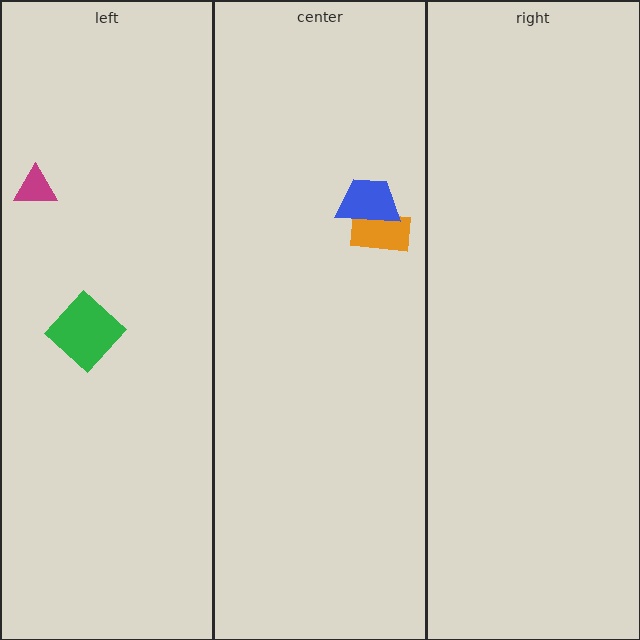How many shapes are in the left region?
2.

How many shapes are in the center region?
2.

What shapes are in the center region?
The orange rectangle, the blue trapezoid.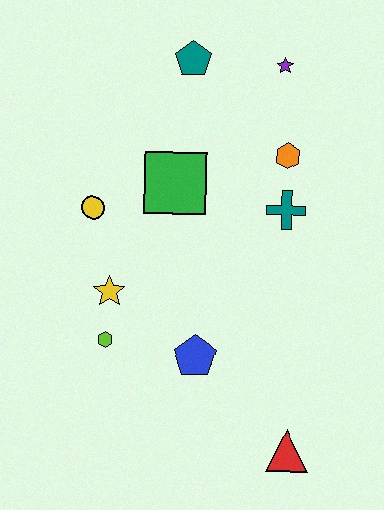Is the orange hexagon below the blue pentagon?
No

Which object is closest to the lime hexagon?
The yellow star is closest to the lime hexagon.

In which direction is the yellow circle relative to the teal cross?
The yellow circle is to the left of the teal cross.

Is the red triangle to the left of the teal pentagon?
No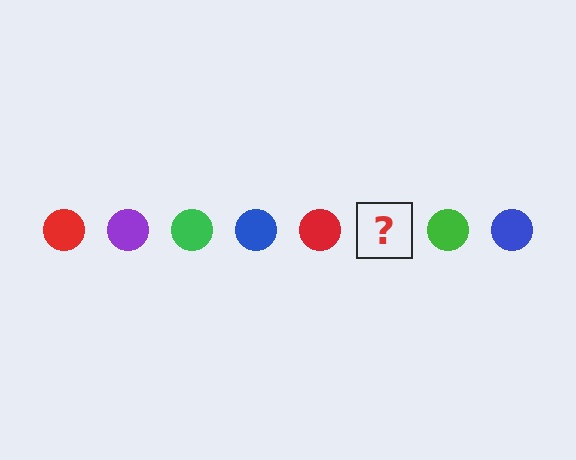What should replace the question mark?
The question mark should be replaced with a purple circle.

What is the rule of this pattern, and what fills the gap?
The rule is that the pattern cycles through red, purple, green, blue circles. The gap should be filled with a purple circle.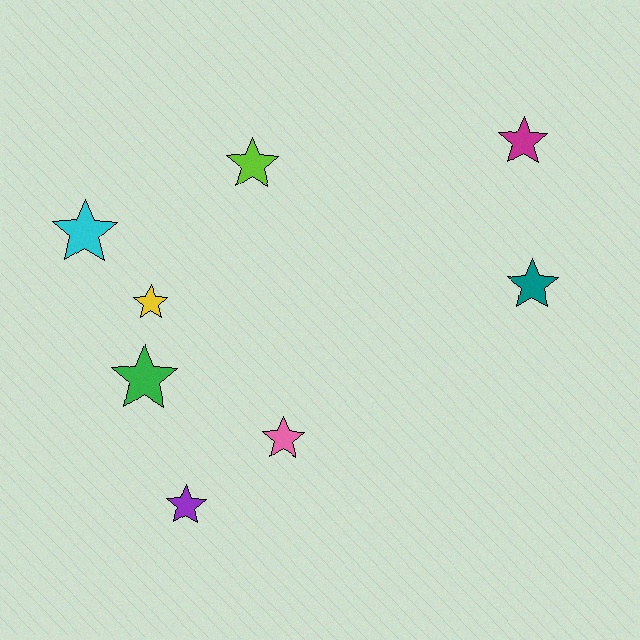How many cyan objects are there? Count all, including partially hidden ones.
There is 1 cyan object.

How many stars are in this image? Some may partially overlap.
There are 8 stars.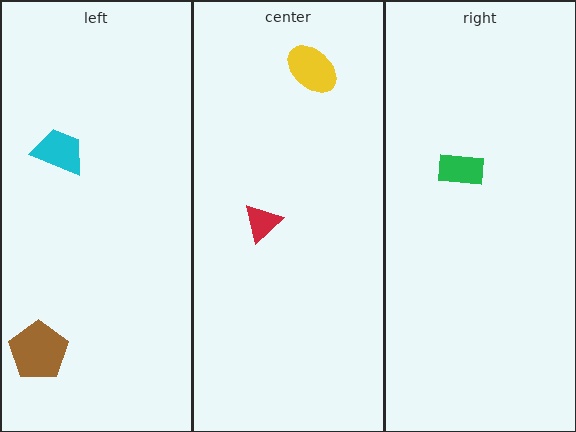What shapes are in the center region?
The red triangle, the yellow ellipse.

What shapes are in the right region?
The green rectangle.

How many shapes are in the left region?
2.